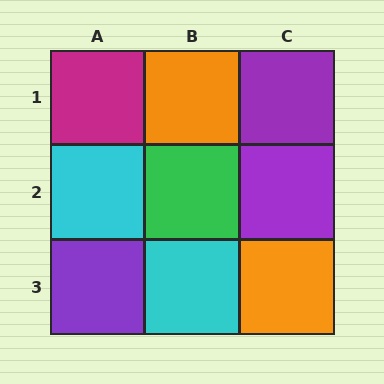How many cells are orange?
2 cells are orange.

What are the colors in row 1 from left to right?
Magenta, orange, purple.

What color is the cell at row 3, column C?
Orange.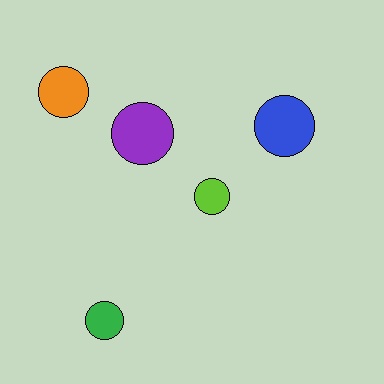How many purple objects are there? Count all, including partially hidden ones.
There is 1 purple object.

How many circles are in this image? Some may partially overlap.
There are 5 circles.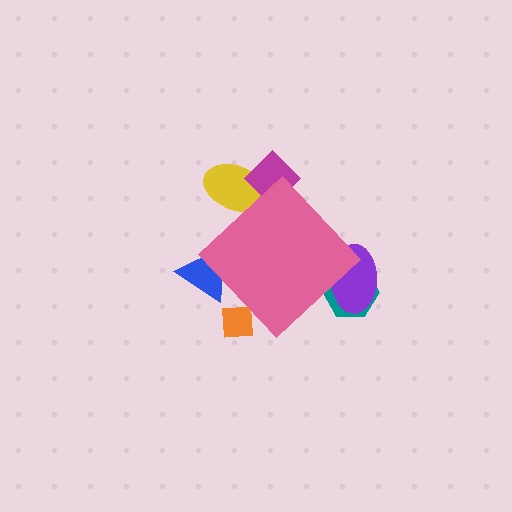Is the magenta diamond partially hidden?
Yes, the magenta diamond is partially hidden behind the pink diamond.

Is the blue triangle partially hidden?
Yes, the blue triangle is partially hidden behind the pink diamond.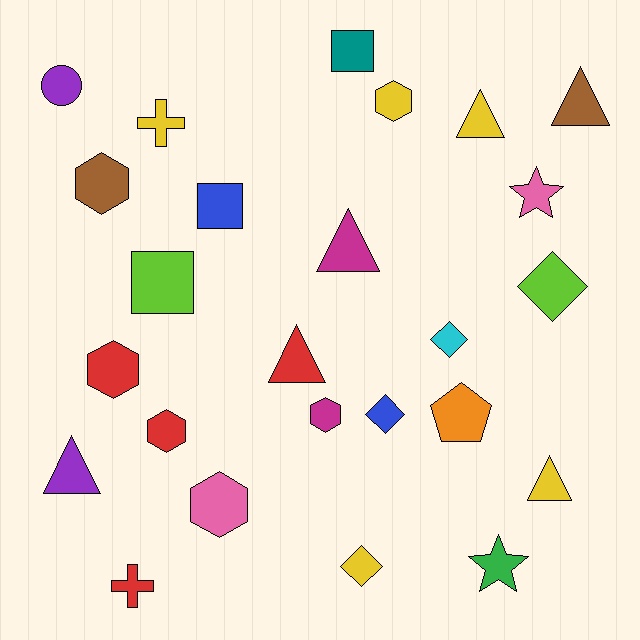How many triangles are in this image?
There are 6 triangles.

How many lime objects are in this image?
There are 2 lime objects.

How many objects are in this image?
There are 25 objects.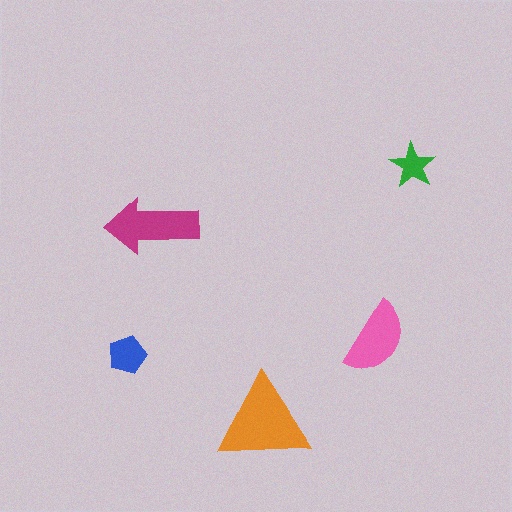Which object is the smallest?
The green star.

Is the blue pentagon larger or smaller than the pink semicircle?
Smaller.